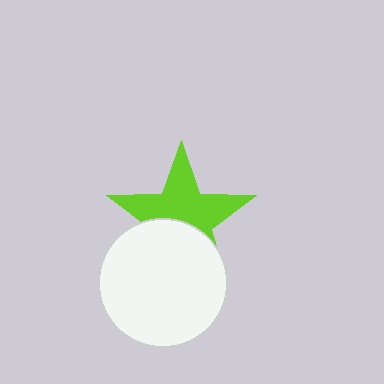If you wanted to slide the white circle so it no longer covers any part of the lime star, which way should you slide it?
Slide it down — that is the most direct way to separate the two shapes.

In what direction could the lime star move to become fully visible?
The lime star could move up. That would shift it out from behind the white circle entirely.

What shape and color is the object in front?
The object in front is a white circle.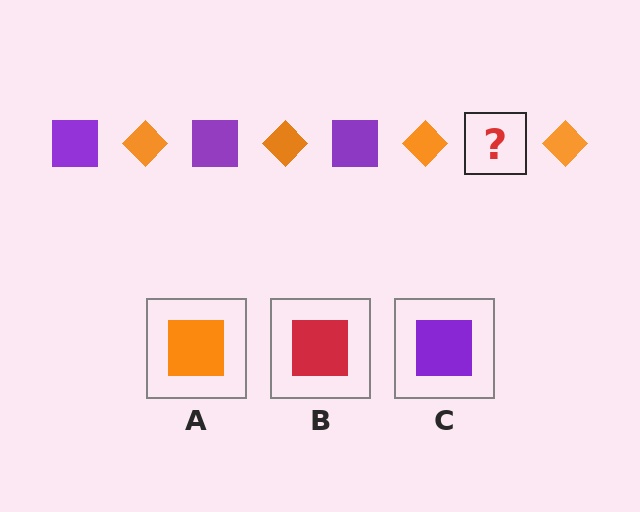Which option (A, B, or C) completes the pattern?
C.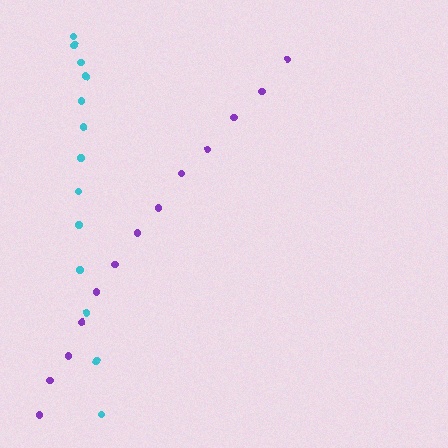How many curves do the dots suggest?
There are 2 distinct paths.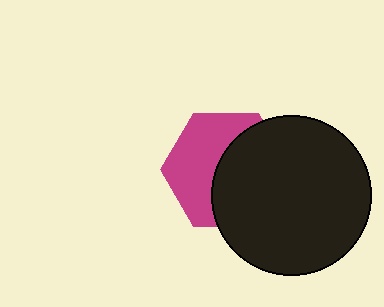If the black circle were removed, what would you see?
You would see the complete magenta hexagon.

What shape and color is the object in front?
The object in front is a black circle.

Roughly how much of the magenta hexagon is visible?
About half of it is visible (roughly 48%).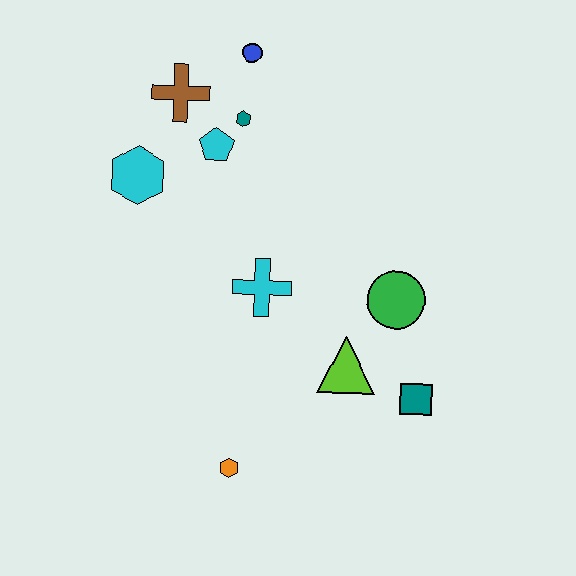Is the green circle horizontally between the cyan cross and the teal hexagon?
No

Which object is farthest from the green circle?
The brown cross is farthest from the green circle.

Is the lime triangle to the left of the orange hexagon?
No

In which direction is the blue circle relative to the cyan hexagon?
The blue circle is above the cyan hexagon.